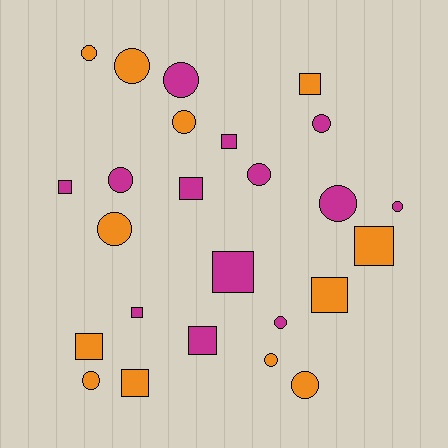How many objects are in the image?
There are 25 objects.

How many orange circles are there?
There are 7 orange circles.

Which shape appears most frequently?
Circle, with 14 objects.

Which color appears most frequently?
Magenta, with 13 objects.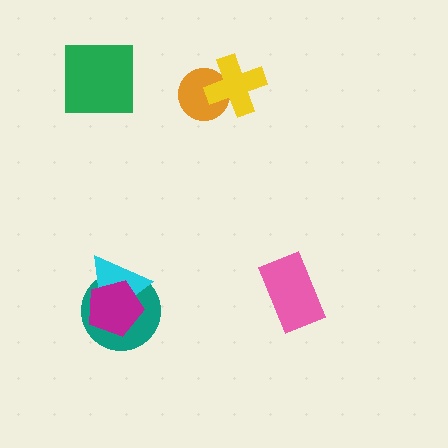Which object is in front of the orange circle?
The yellow cross is in front of the orange circle.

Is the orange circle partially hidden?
Yes, it is partially covered by another shape.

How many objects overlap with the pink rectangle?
0 objects overlap with the pink rectangle.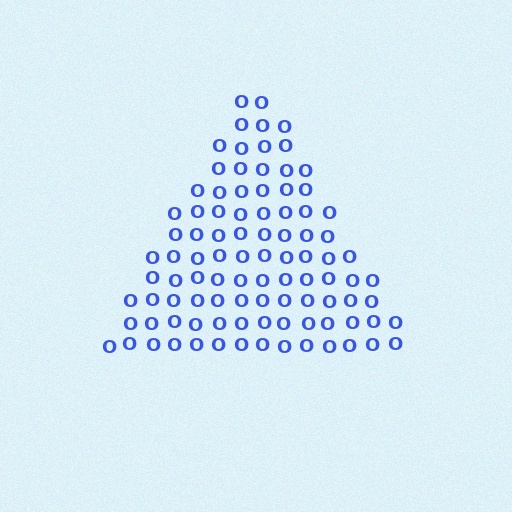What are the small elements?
The small elements are letter O's.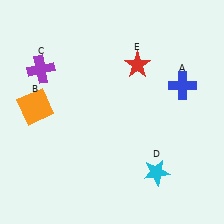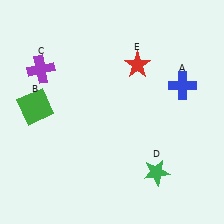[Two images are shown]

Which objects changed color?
B changed from orange to green. D changed from cyan to green.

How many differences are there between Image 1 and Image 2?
There are 2 differences between the two images.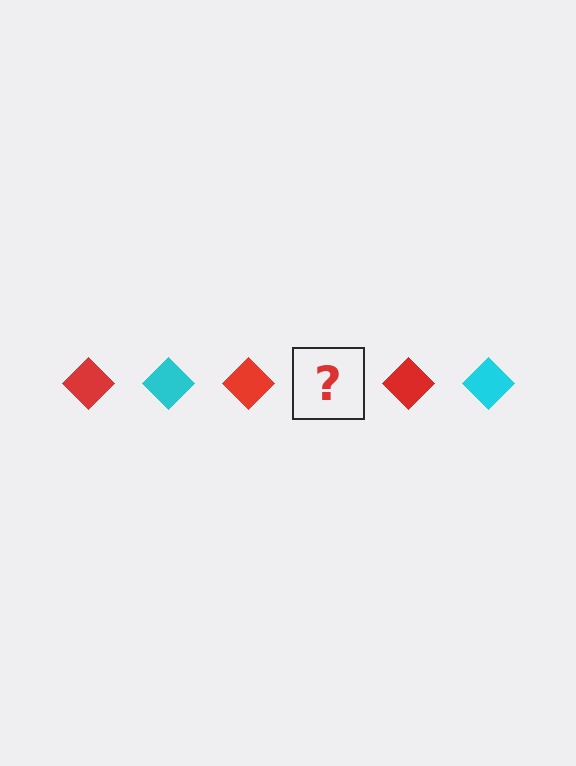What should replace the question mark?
The question mark should be replaced with a cyan diamond.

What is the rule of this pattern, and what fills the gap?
The rule is that the pattern cycles through red, cyan diamonds. The gap should be filled with a cyan diamond.